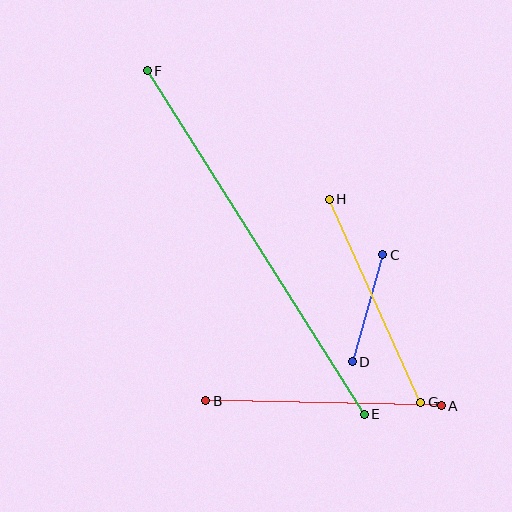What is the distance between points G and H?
The distance is approximately 222 pixels.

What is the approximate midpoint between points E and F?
The midpoint is at approximately (256, 243) pixels.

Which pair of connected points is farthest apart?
Points E and F are farthest apart.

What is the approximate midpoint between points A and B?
The midpoint is at approximately (323, 403) pixels.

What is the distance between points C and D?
The distance is approximately 111 pixels.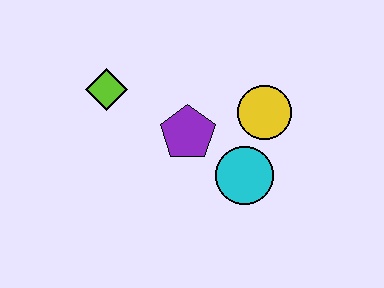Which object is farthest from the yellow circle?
The lime diamond is farthest from the yellow circle.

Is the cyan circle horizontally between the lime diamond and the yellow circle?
Yes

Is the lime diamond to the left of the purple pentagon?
Yes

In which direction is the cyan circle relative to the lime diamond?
The cyan circle is to the right of the lime diamond.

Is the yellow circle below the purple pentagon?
No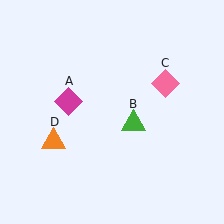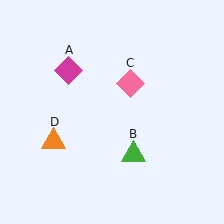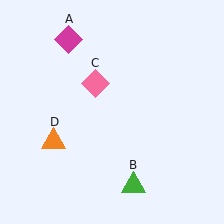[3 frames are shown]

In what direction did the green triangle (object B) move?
The green triangle (object B) moved down.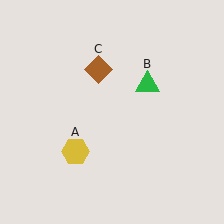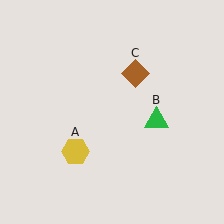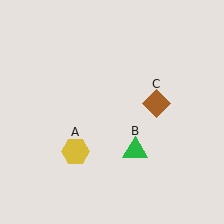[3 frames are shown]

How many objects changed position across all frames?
2 objects changed position: green triangle (object B), brown diamond (object C).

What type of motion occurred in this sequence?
The green triangle (object B), brown diamond (object C) rotated clockwise around the center of the scene.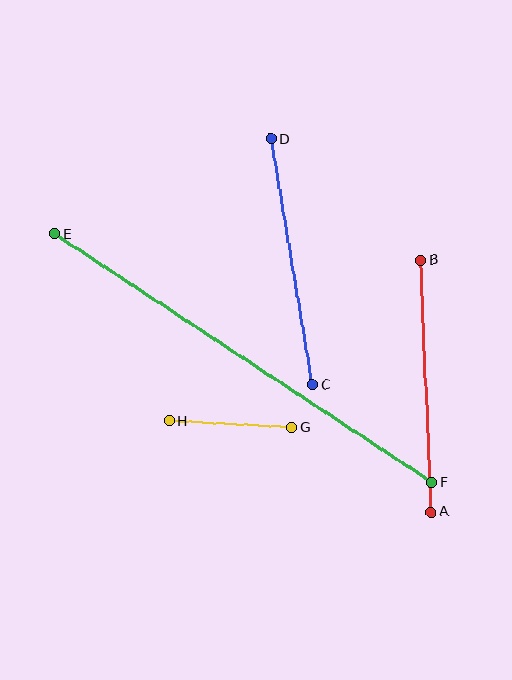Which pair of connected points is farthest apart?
Points E and F are farthest apart.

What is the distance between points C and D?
The distance is approximately 249 pixels.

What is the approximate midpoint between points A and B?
The midpoint is at approximately (426, 386) pixels.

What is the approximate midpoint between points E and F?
The midpoint is at approximately (243, 358) pixels.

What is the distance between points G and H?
The distance is approximately 123 pixels.